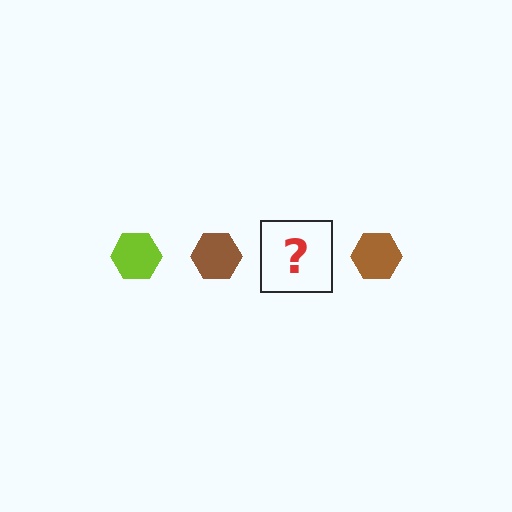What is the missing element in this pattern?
The missing element is a lime hexagon.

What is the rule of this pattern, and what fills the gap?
The rule is that the pattern cycles through lime, brown hexagons. The gap should be filled with a lime hexagon.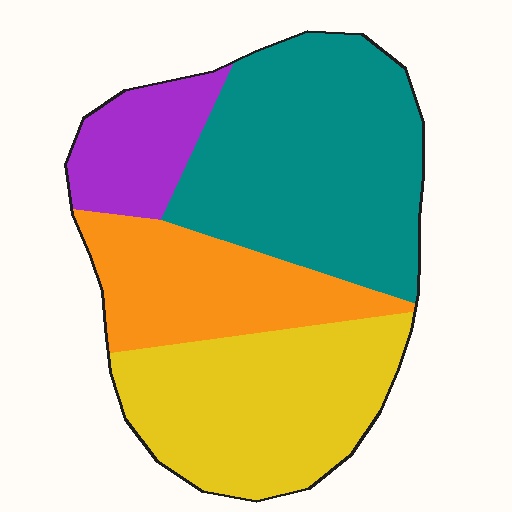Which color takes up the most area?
Teal, at roughly 40%.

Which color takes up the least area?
Purple, at roughly 10%.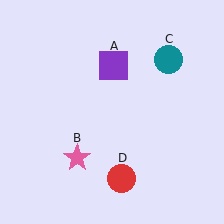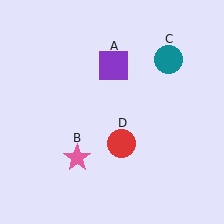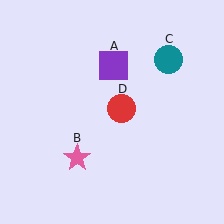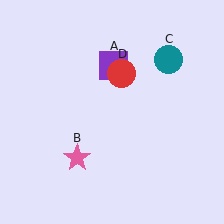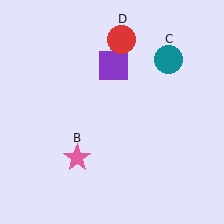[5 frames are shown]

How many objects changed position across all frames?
1 object changed position: red circle (object D).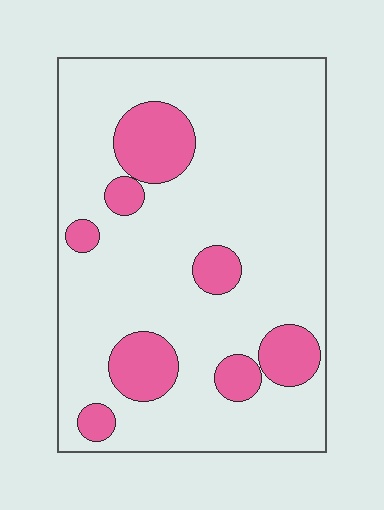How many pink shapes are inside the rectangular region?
8.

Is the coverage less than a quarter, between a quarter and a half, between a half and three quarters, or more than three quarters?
Less than a quarter.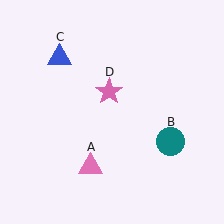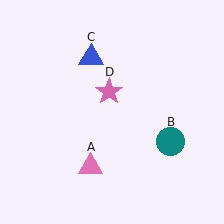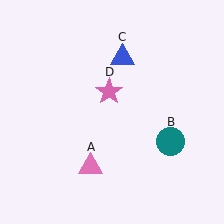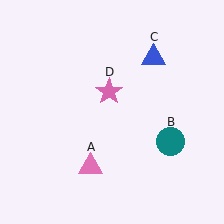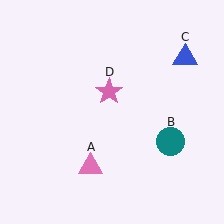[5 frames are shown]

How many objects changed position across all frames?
1 object changed position: blue triangle (object C).